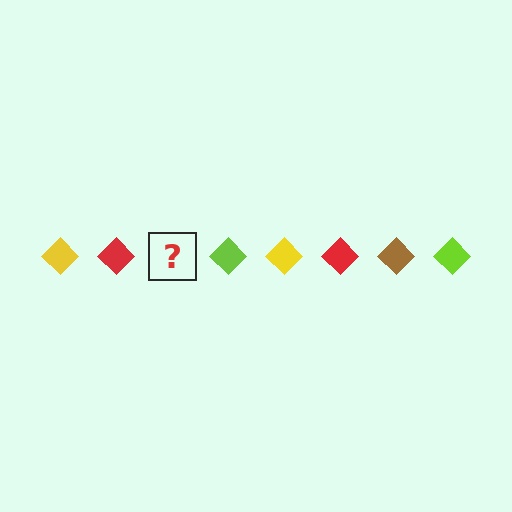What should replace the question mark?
The question mark should be replaced with a brown diamond.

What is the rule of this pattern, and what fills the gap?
The rule is that the pattern cycles through yellow, red, brown, lime diamonds. The gap should be filled with a brown diamond.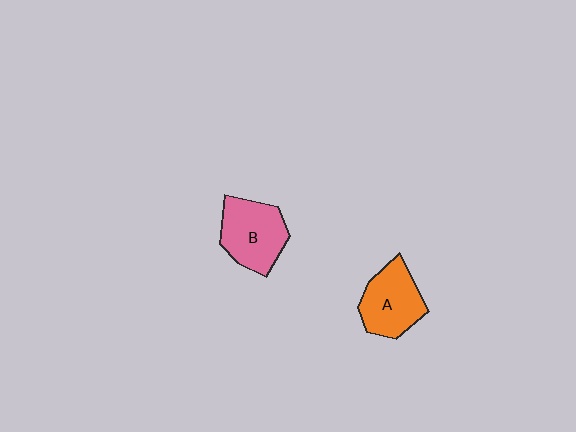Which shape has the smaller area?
Shape A (orange).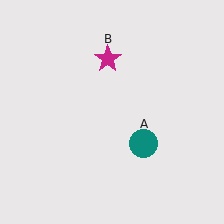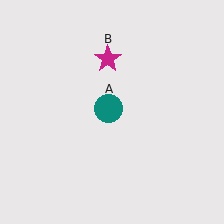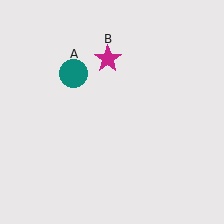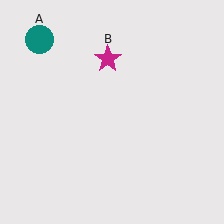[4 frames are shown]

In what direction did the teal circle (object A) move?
The teal circle (object A) moved up and to the left.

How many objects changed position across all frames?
1 object changed position: teal circle (object A).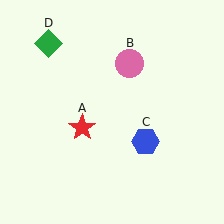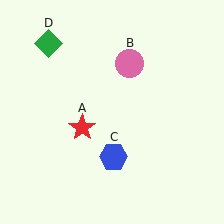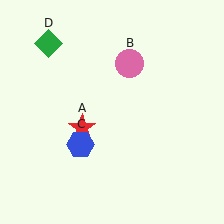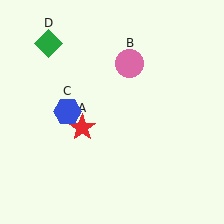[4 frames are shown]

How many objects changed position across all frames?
1 object changed position: blue hexagon (object C).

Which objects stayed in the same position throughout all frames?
Red star (object A) and pink circle (object B) and green diamond (object D) remained stationary.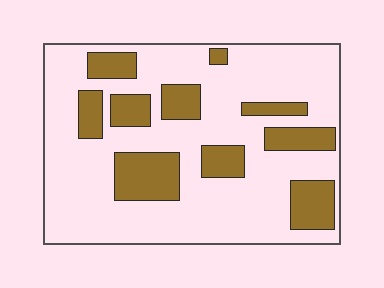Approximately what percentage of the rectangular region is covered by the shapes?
Approximately 25%.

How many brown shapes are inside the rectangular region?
10.